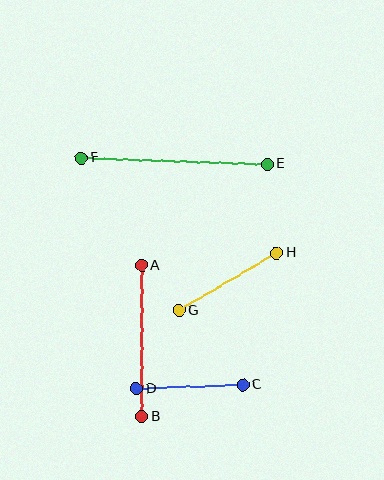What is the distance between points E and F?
The distance is approximately 186 pixels.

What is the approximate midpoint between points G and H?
The midpoint is at approximately (228, 282) pixels.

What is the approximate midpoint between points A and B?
The midpoint is at approximately (142, 341) pixels.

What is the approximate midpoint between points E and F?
The midpoint is at approximately (174, 161) pixels.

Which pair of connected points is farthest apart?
Points E and F are farthest apart.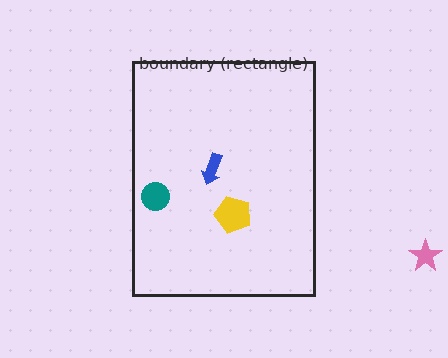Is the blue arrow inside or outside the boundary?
Inside.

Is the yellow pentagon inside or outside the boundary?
Inside.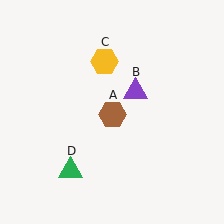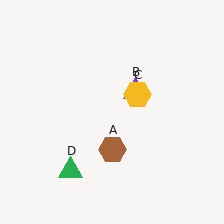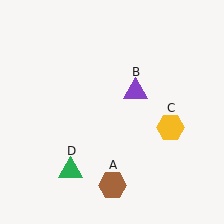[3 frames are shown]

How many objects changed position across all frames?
2 objects changed position: brown hexagon (object A), yellow hexagon (object C).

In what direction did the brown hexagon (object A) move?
The brown hexagon (object A) moved down.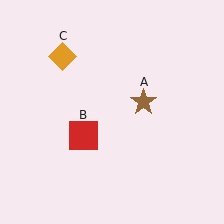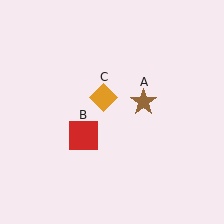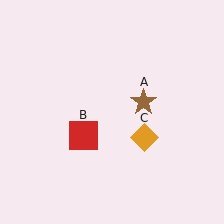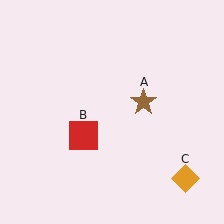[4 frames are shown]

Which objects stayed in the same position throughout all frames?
Brown star (object A) and red square (object B) remained stationary.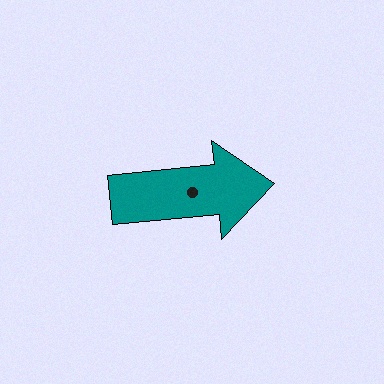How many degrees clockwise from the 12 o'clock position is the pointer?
Approximately 84 degrees.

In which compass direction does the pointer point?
East.